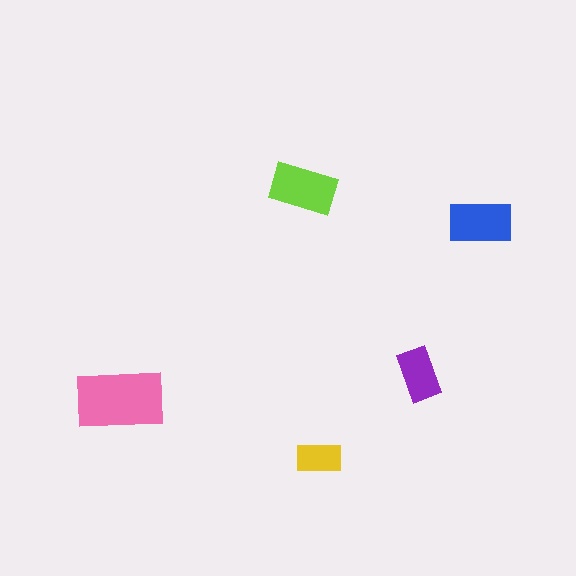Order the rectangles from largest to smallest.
the pink one, the lime one, the blue one, the purple one, the yellow one.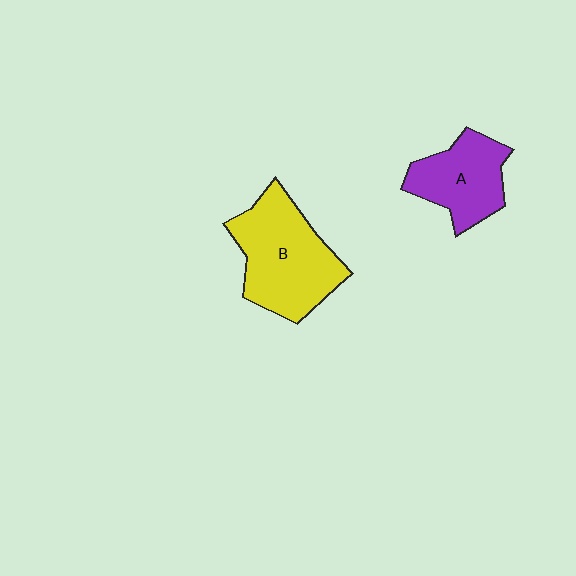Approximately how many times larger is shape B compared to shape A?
Approximately 1.5 times.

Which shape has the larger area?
Shape B (yellow).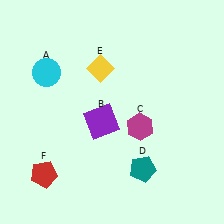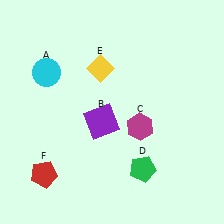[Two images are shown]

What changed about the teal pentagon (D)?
In Image 1, D is teal. In Image 2, it changed to green.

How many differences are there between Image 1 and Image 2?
There is 1 difference between the two images.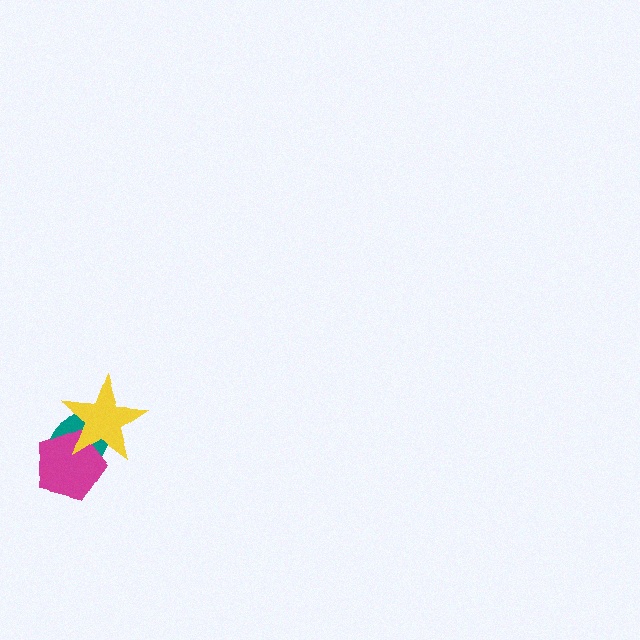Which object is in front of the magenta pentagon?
The yellow star is in front of the magenta pentagon.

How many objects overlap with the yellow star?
2 objects overlap with the yellow star.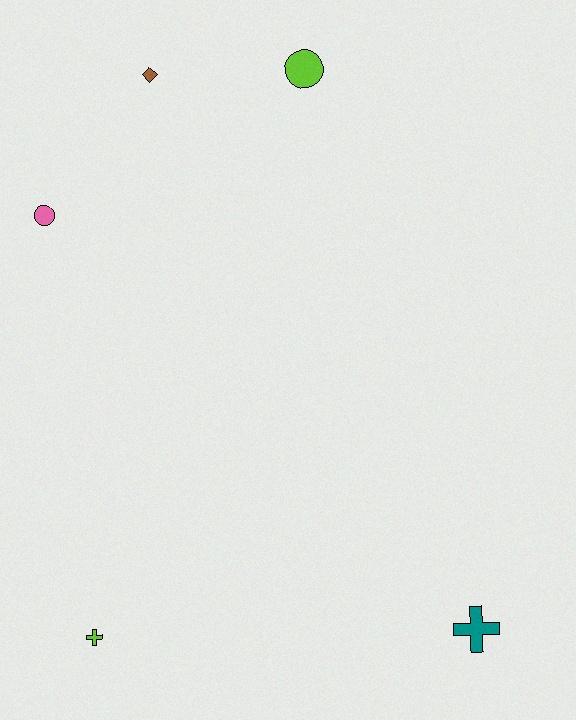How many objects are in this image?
There are 5 objects.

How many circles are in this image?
There are 2 circles.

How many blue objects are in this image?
There are no blue objects.